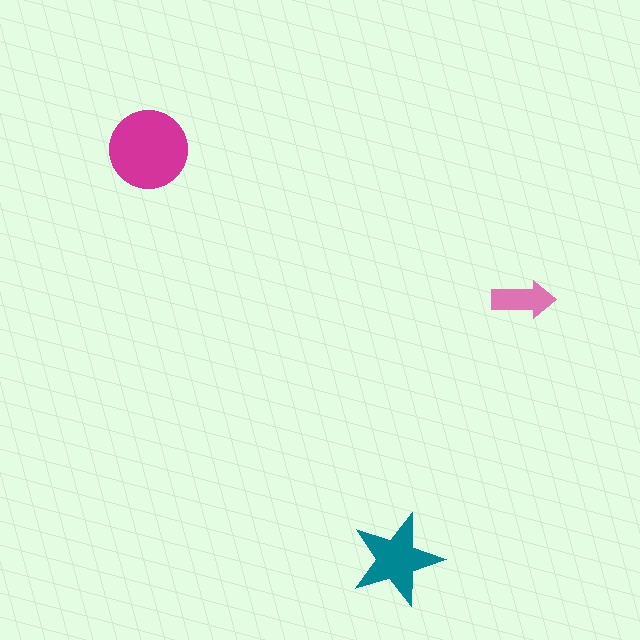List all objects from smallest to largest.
The pink arrow, the teal star, the magenta circle.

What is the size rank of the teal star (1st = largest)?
2nd.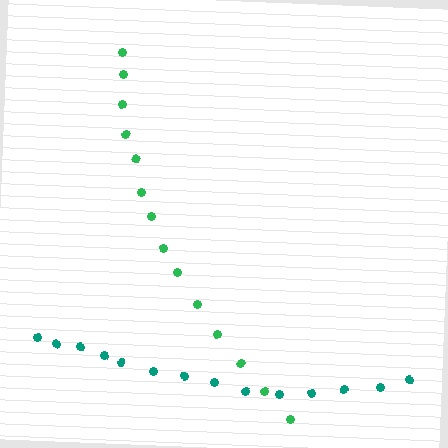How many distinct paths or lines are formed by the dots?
There are 2 distinct paths.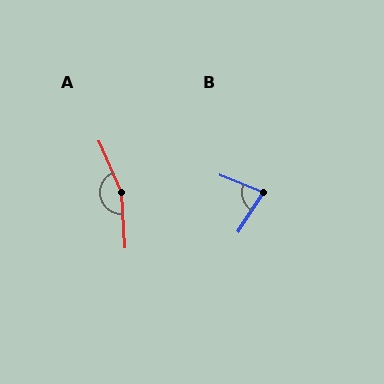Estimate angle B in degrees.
Approximately 80 degrees.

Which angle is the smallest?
B, at approximately 80 degrees.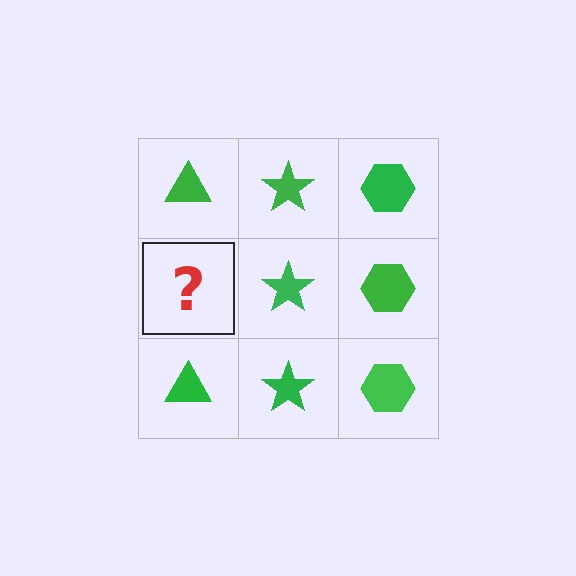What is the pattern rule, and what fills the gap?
The rule is that each column has a consistent shape. The gap should be filled with a green triangle.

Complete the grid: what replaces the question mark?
The question mark should be replaced with a green triangle.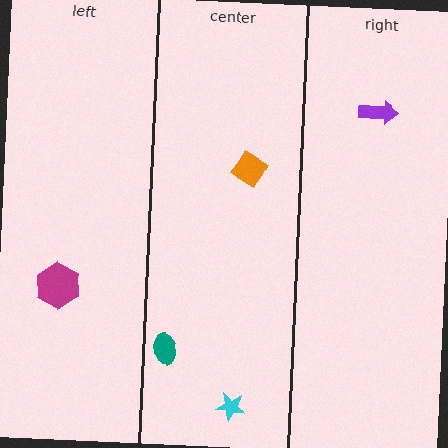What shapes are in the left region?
The magenta hexagon.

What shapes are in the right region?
The purple arrow.